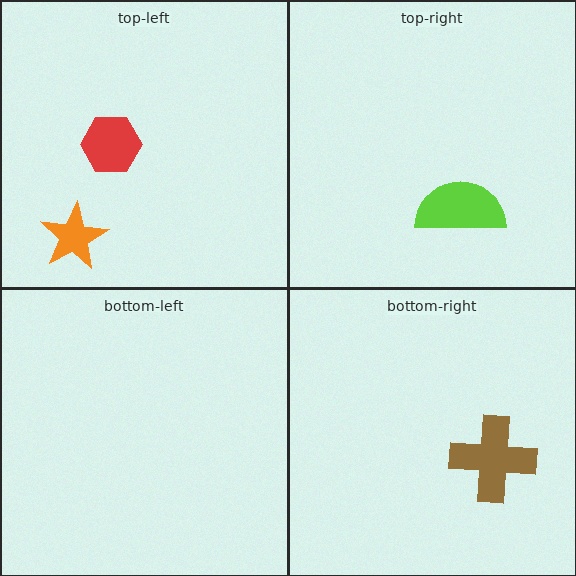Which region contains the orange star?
The top-left region.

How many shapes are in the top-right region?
1.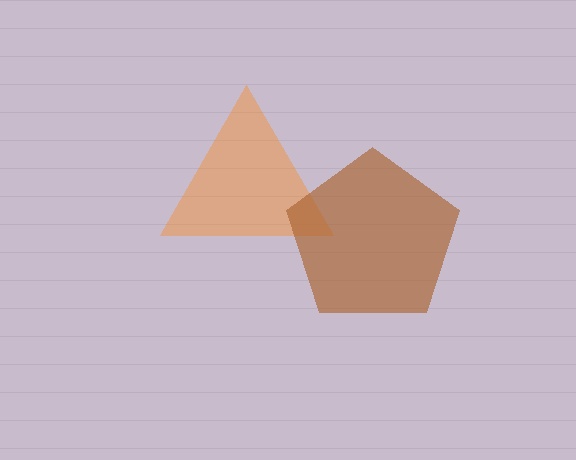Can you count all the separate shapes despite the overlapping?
Yes, there are 2 separate shapes.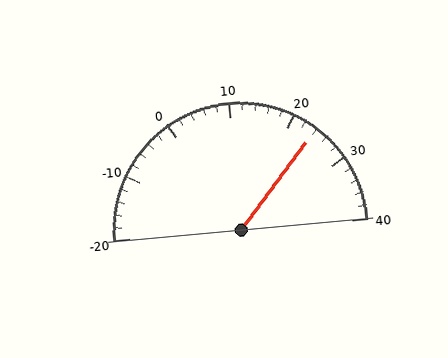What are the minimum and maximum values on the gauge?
The gauge ranges from -20 to 40.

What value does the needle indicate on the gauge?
The needle indicates approximately 24.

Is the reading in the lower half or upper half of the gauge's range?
The reading is in the upper half of the range (-20 to 40).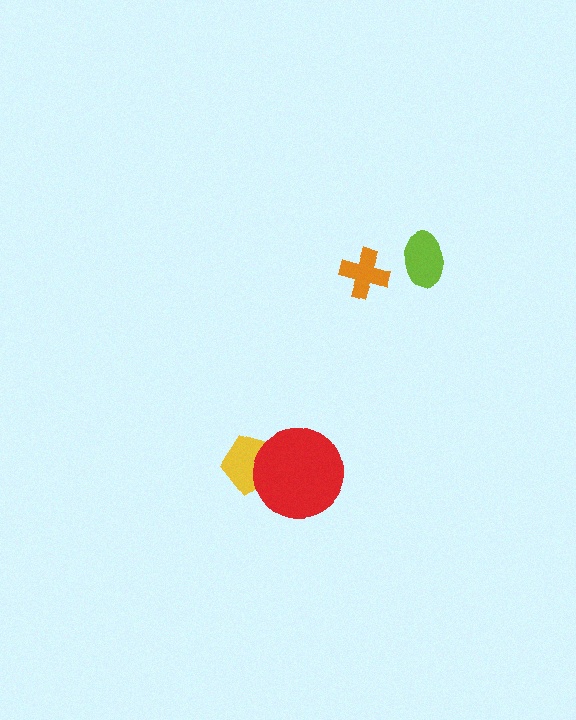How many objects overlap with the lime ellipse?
0 objects overlap with the lime ellipse.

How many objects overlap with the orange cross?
0 objects overlap with the orange cross.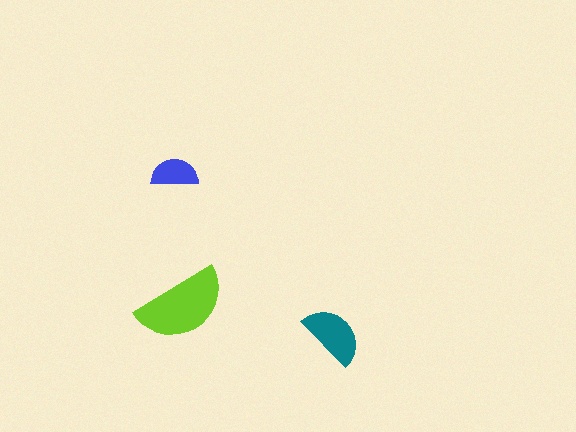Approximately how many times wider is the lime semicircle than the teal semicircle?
About 1.5 times wider.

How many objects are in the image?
There are 3 objects in the image.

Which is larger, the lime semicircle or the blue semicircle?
The lime one.